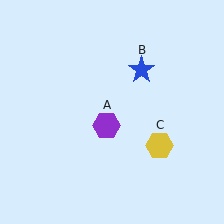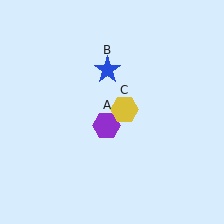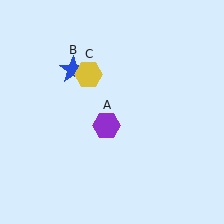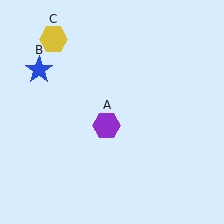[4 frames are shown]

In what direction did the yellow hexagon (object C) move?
The yellow hexagon (object C) moved up and to the left.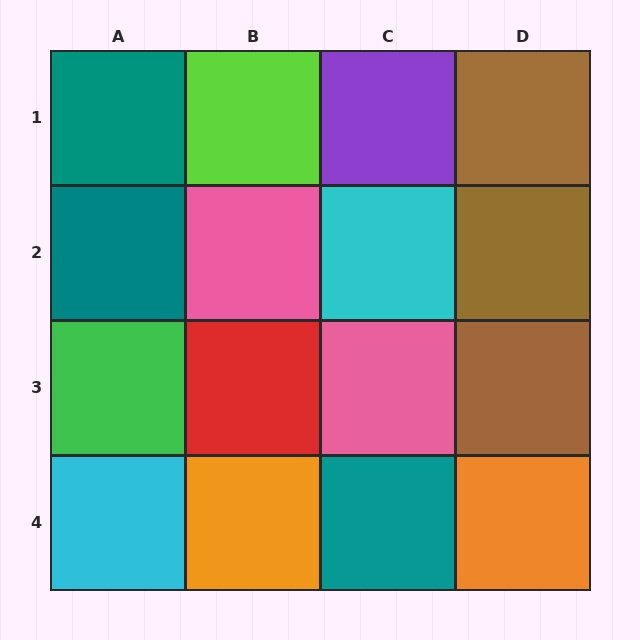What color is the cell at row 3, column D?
Brown.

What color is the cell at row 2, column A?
Teal.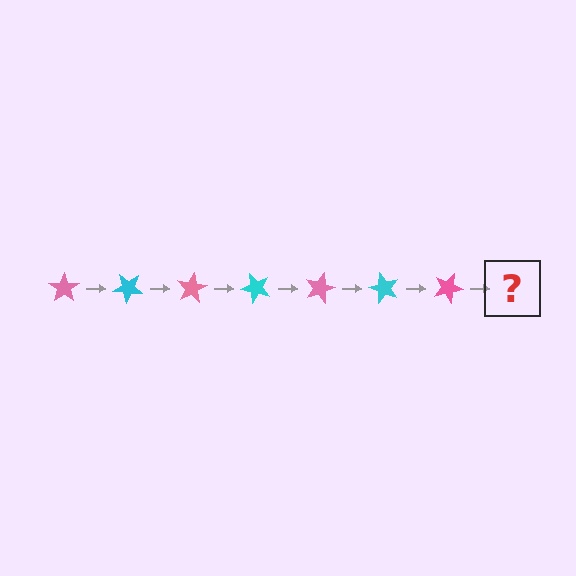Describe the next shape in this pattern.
It should be a cyan star, rotated 280 degrees from the start.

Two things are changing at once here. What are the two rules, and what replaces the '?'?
The two rules are that it rotates 40 degrees each step and the color cycles through pink and cyan. The '?' should be a cyan star, rotated 280 degrees from the start.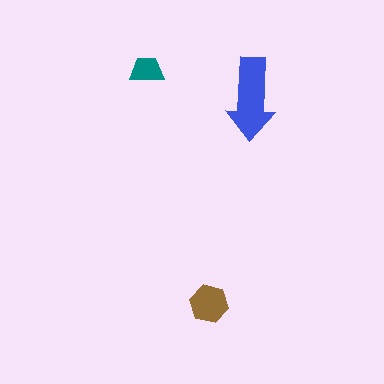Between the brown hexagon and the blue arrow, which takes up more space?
The blue arrow.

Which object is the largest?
The blue arrow.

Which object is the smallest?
The teal trapezoid.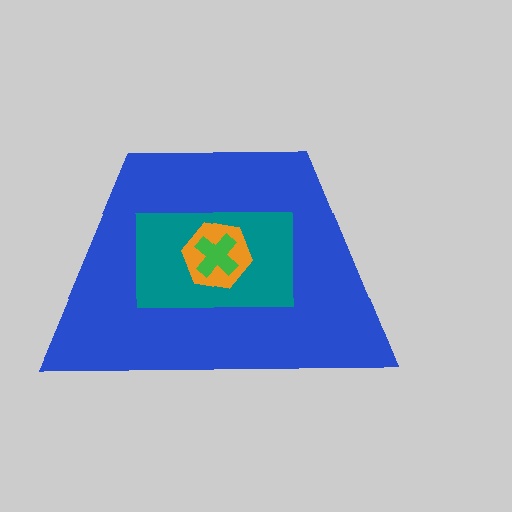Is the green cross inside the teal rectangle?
Yes.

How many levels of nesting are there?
4.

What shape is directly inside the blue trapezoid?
The teal rectangle.